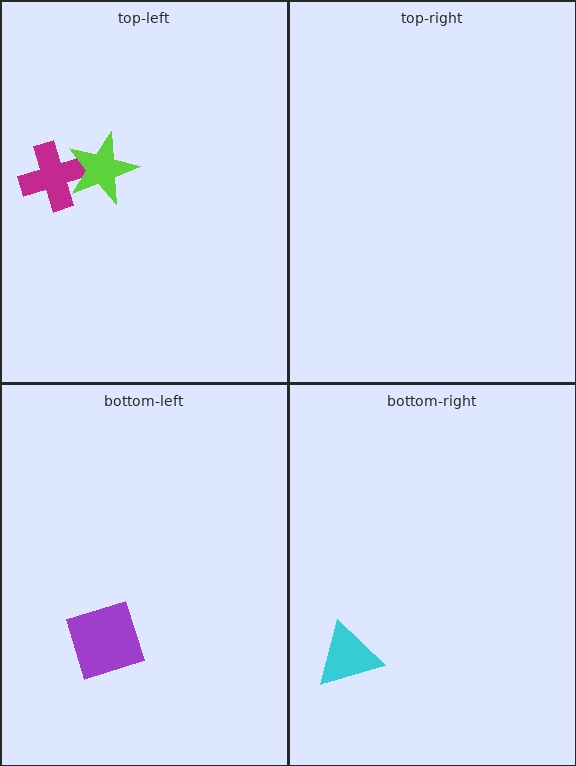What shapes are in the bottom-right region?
The cyan triangle.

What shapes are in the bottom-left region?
The purple diamond.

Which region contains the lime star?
The top-left region.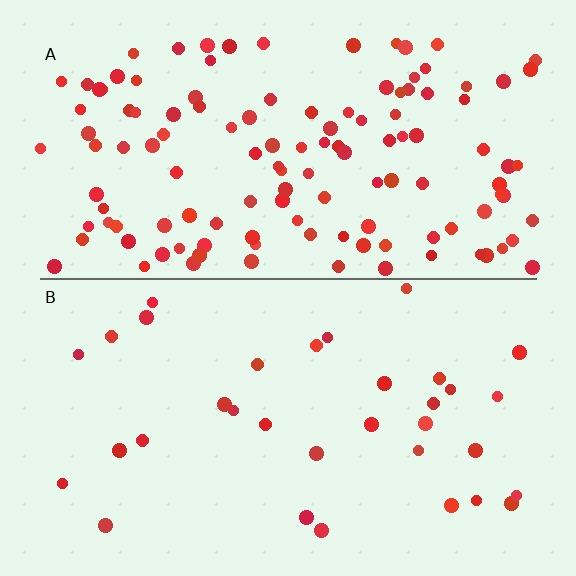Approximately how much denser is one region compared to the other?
Approximately 3.8× — region A over region B.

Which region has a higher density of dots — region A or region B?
A (the top).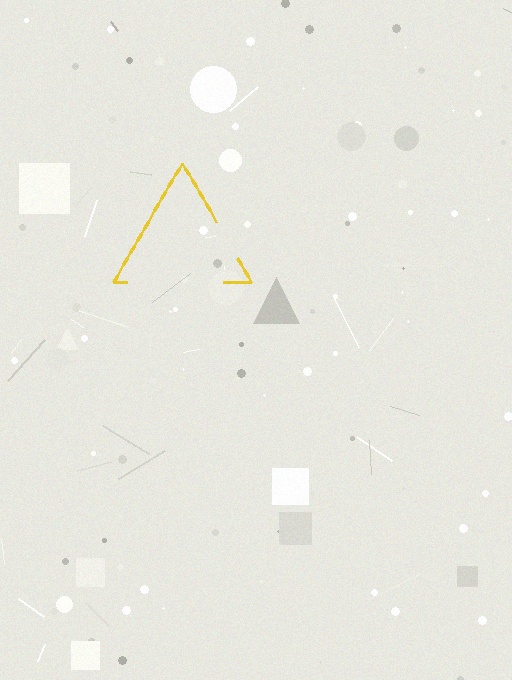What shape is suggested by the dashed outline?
The dashed outline suggests a triangle.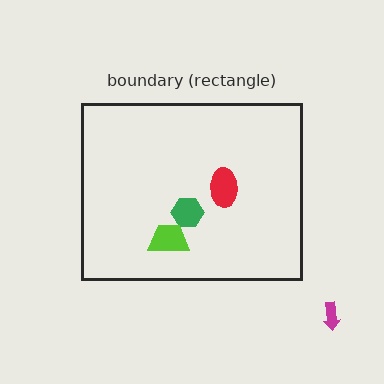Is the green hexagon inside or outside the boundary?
Inside.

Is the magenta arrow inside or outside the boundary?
Outside.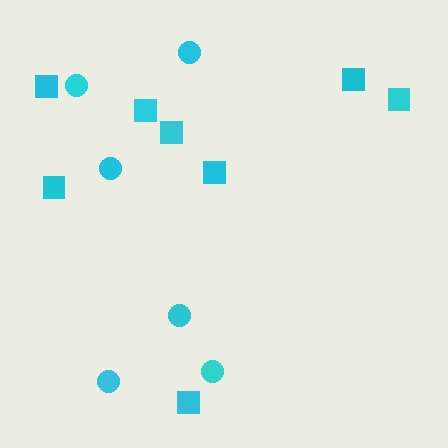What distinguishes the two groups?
There are 2 groups: one group of circles (6) and one group of squares (8).